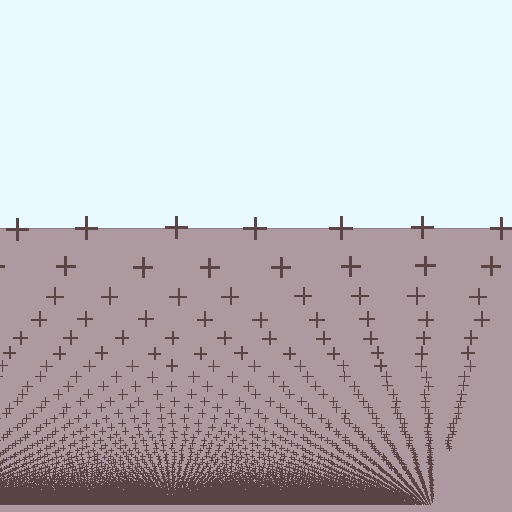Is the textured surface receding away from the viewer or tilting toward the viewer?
The surface appears to tilt toward the viewer. Texture elements get larger and sparser toward the top.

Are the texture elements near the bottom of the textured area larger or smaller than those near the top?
Smaller. The gradient is inverted — elements near the bottom are smaller and denser.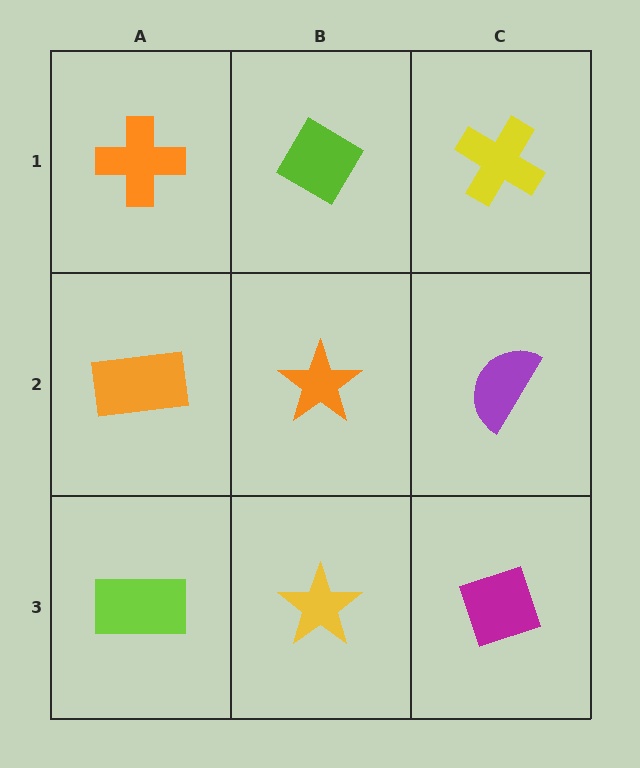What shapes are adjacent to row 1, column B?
An orange star (row 2, column B), an orange cross (row 1, column A), a yellow cross (row 1, column C).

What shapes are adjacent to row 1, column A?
An orange rectangle (row 2, column A), a lime diamond (row 1, column B).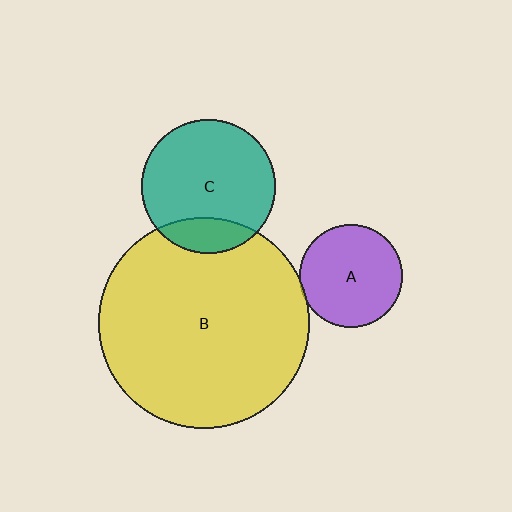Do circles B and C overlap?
Yes.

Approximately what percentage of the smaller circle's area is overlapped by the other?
Approximately 15%.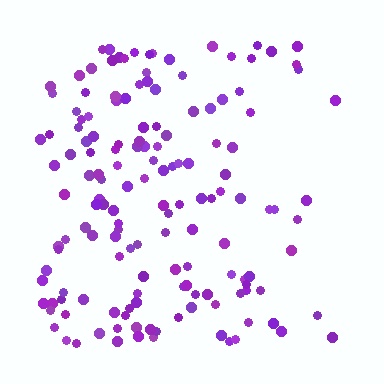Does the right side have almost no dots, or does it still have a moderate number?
Still a moderate number, just noticeably fewer than the left.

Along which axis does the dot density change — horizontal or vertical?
Horizontal.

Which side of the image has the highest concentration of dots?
The left.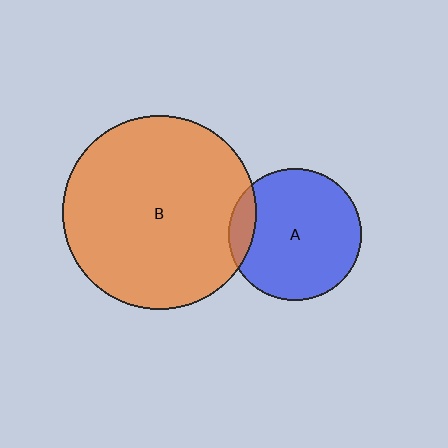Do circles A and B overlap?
Yes.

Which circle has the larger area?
Circle B (orange).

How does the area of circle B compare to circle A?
Approximately 2.1 times.